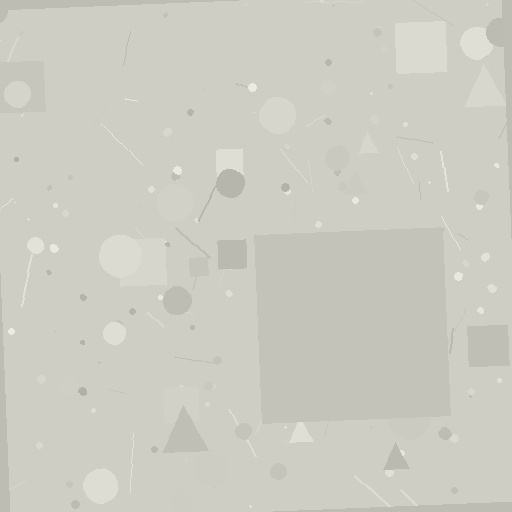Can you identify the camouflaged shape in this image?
The camouflaged shape is a square.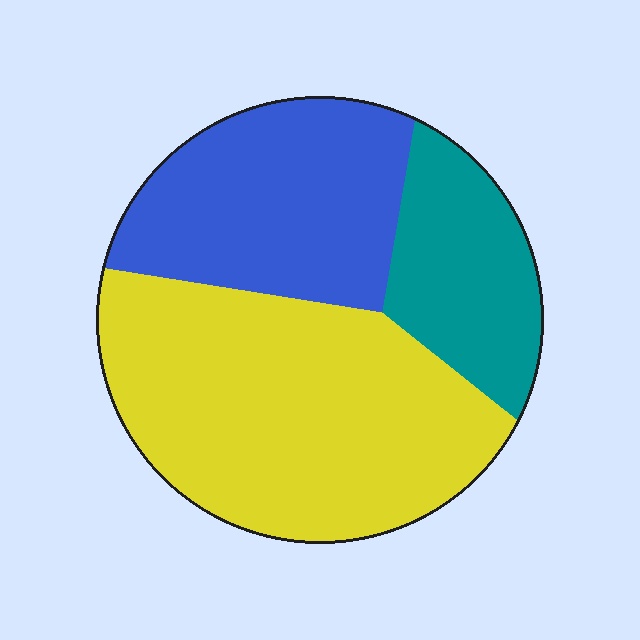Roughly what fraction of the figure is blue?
Blue takes up about one third (1/3) of the figure.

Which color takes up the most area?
Yellow, at roughly 50%.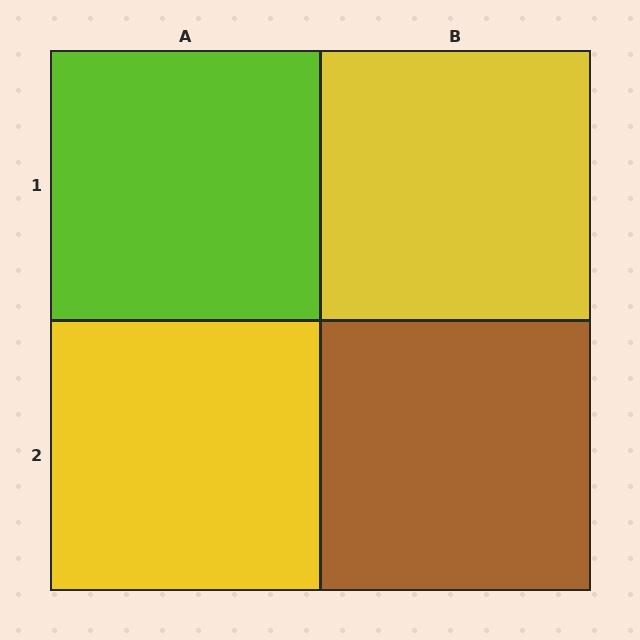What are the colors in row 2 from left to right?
Yellow, brown.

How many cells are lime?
1 cell is lime.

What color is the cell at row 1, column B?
Yellow.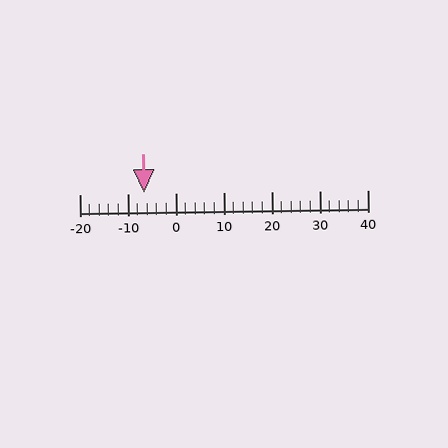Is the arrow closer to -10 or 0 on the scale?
The arrow is closer to -10.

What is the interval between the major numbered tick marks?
The major tick marks are spaced 10 units apart.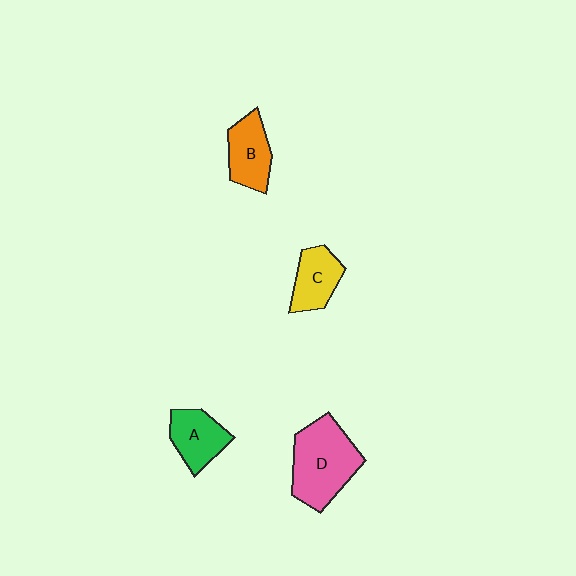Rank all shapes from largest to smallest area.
From largest to smallest: D (pink), B (orange), A (green), C (yellow).